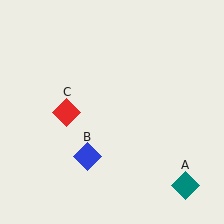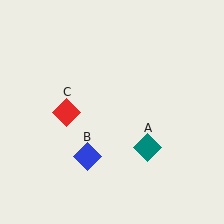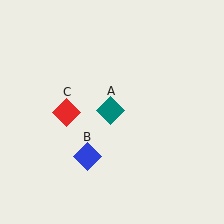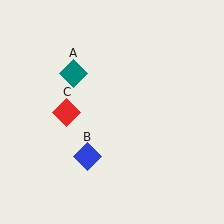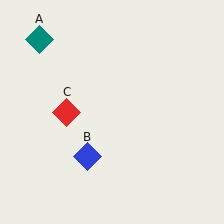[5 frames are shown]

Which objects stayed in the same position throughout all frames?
Blue diamond (object B) and red diamond (object C) remained stationary.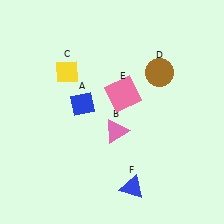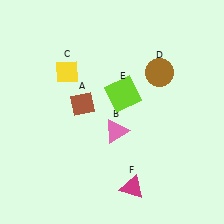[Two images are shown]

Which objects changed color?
A changed from blue to brown. E changed from pink to lime. F changed from blue to magenta.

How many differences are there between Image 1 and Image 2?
There are 3 differences between the two images.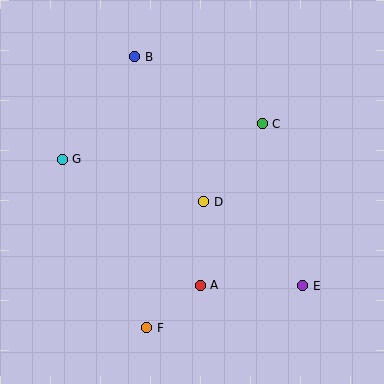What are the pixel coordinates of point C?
Point C is at (262, 124).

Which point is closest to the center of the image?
Point D at (204, 202) is closest to the center.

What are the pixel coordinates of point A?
Point A is at (200, 285).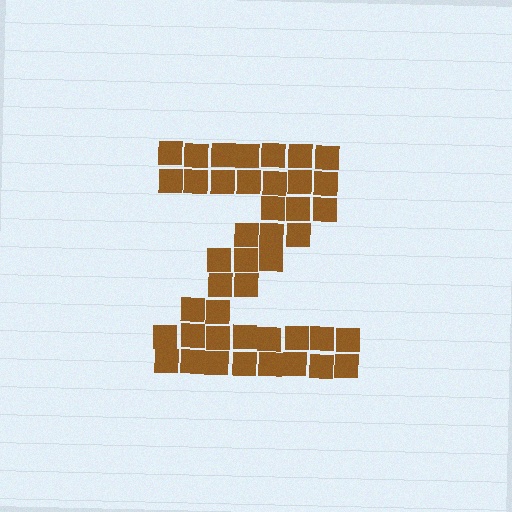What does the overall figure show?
The overall figure shows the letter Z.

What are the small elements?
The small elements are squares.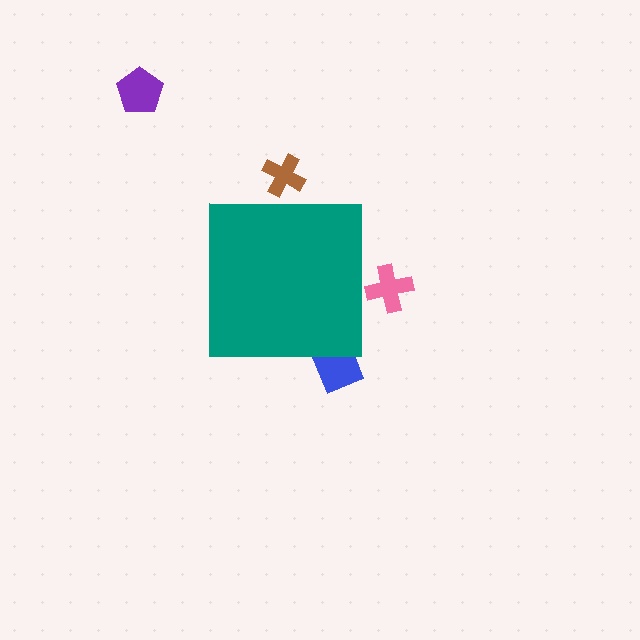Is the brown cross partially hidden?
Yes, the brown cross is partially hidden behind the teal square.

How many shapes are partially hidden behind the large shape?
3 shapes are partially hidden.